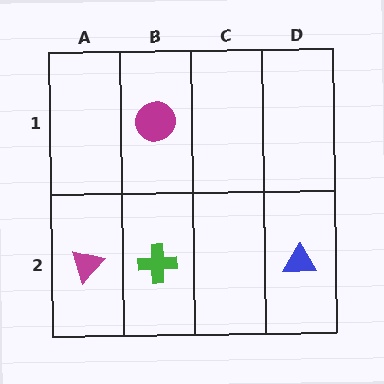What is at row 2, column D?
A blue triangle.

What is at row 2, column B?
A green cross.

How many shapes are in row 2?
3 shapes.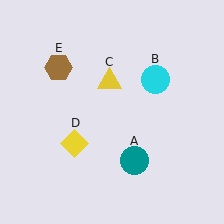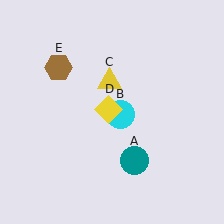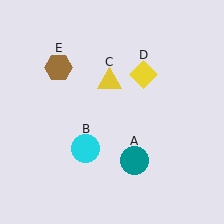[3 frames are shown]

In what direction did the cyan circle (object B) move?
The cyan circle (object B) moved down and to the left.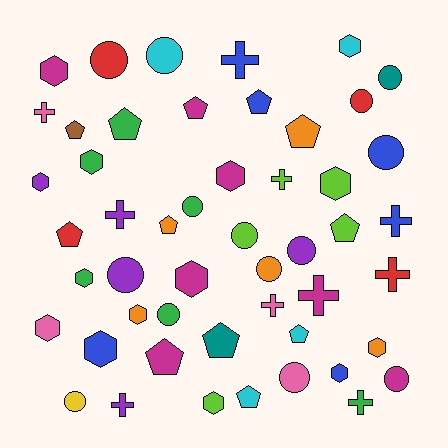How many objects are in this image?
There are 50 objects.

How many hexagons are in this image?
There are 14 hexagons.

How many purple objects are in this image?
There are 5 purple objects.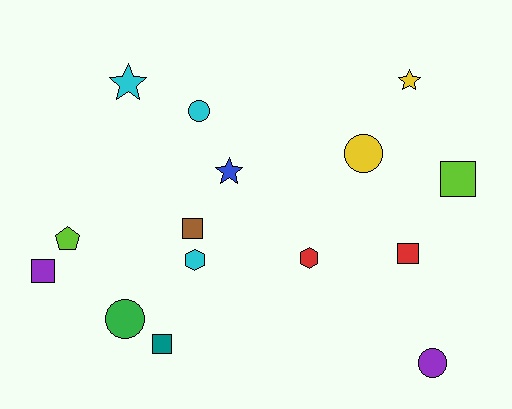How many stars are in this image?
There are 3 stars.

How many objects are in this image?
There are 15 objects.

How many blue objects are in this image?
There is 1 blue object.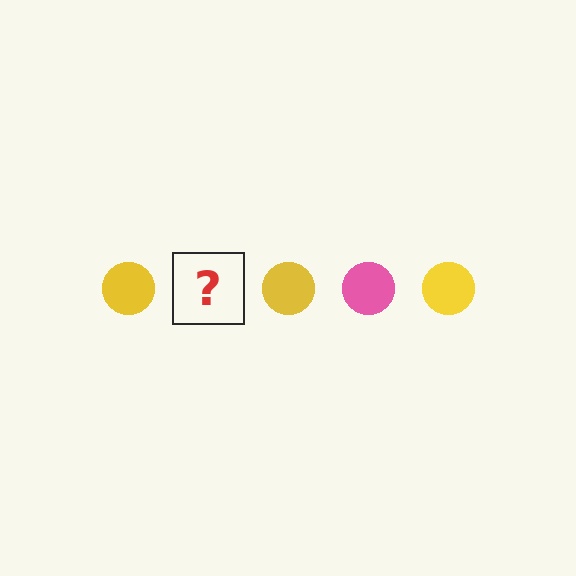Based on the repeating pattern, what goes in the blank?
The blank should be a pink circle.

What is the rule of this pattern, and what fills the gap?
The rule is that the pattern cycles through yellow, pink circles. The gap should be filled with a pink circle.